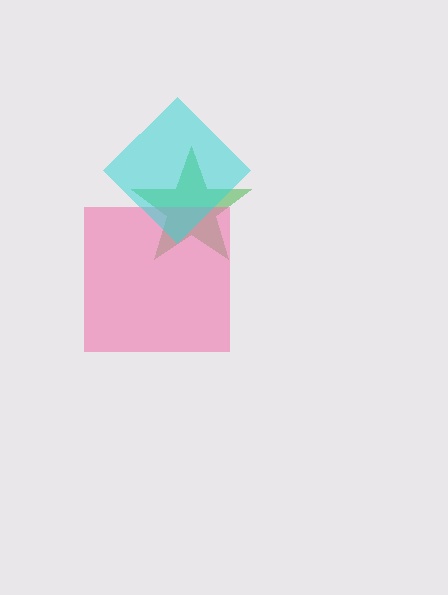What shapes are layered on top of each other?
The layered shapes are: a green star, a pink square, a cyan diamond.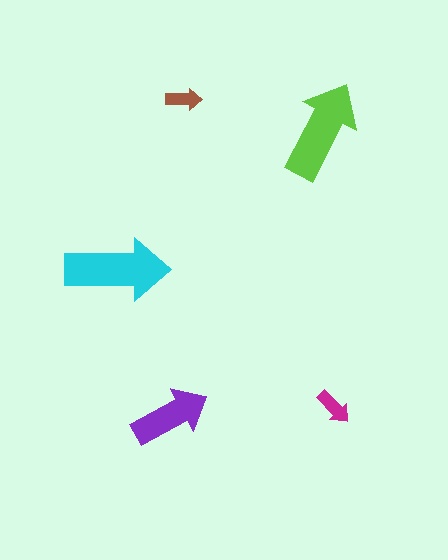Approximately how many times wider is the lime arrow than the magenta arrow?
About 2.5 times wider.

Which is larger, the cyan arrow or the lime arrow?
The cyan one.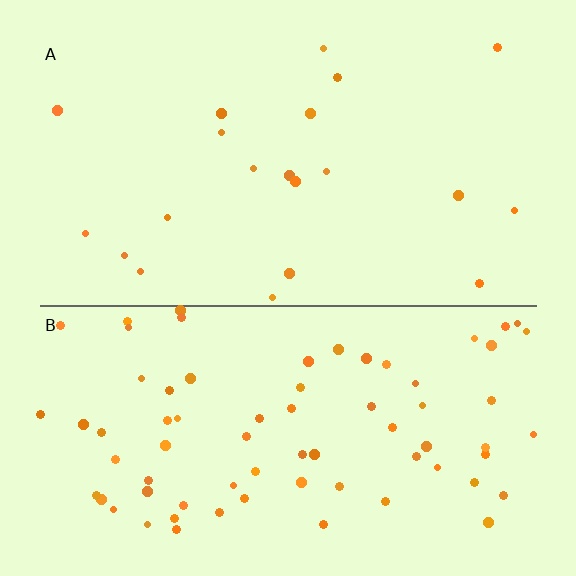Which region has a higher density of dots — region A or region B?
B (the bottom).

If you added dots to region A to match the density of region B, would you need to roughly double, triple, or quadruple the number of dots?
Approximately quadruple.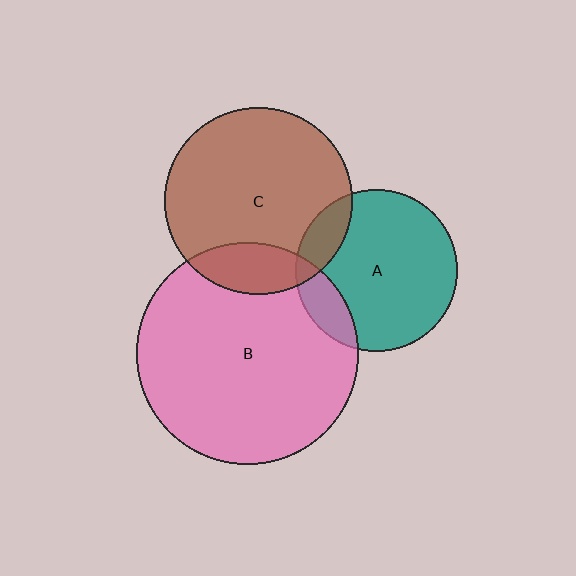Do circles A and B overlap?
Yes.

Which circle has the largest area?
Circle B (pink).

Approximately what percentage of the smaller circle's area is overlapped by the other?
Approximately 15%.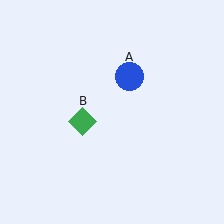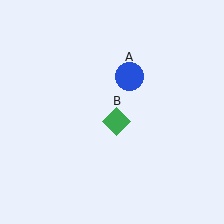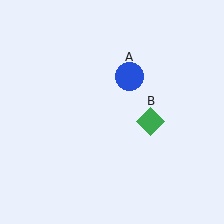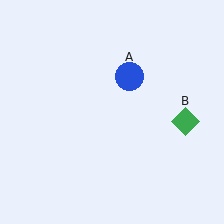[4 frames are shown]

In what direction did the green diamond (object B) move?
The green diamond (object B) moved right.